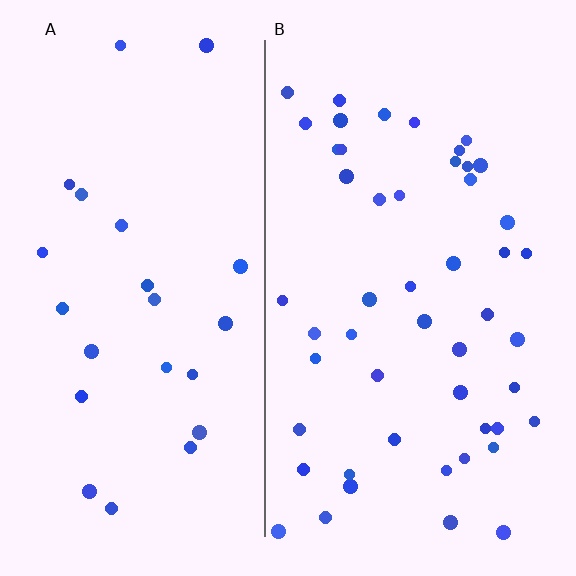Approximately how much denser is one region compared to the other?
Approximately 2.1× — region B over region A.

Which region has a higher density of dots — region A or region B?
B (the right).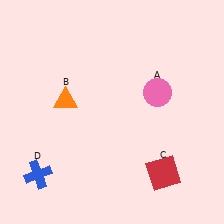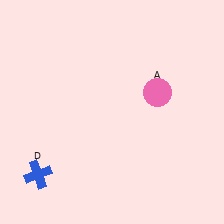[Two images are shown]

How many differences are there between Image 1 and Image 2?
There are 2 differences between the two images.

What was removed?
The red square (C), the orange triangle (B) were removed in Image 2.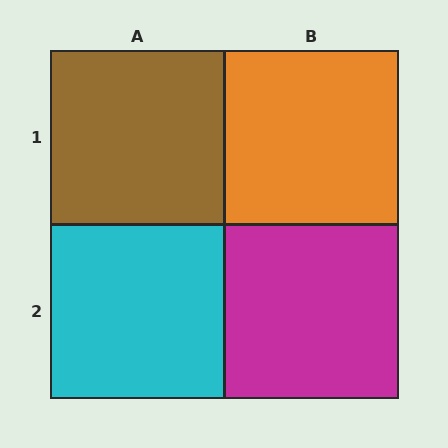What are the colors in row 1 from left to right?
Brown, orange.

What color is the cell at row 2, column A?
Cyan.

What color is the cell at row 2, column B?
Magenta.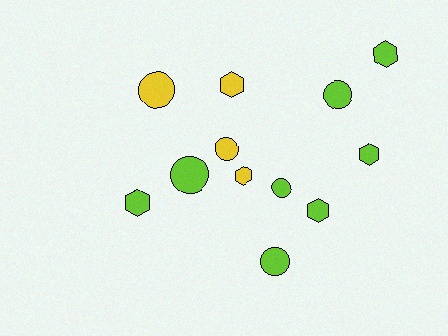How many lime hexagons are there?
There are 4 lime hexagons.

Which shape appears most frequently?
Hexagon, with 6 objects.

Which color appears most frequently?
Lime, with 8 objects.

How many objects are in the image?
There are 12 objects.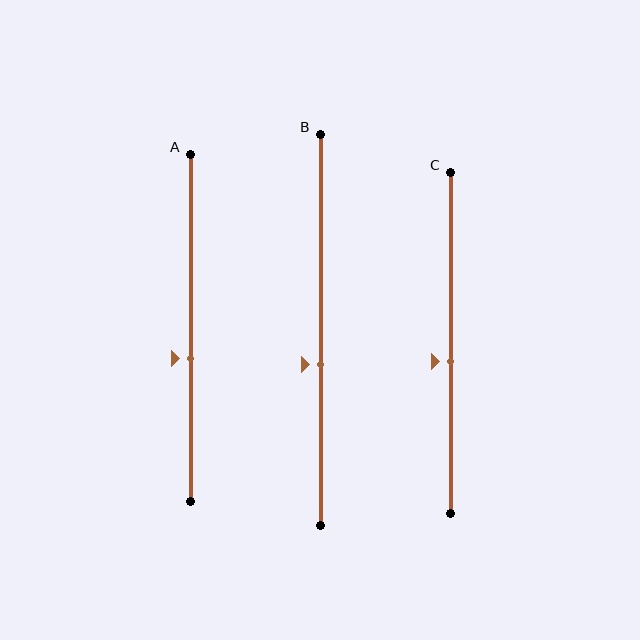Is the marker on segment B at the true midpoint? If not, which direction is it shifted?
No, the marker on segment B is shifted downward by about 9% of the segment length.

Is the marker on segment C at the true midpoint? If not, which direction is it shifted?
No, the marker on segment C is shifted downward by about 6% of the segment length.